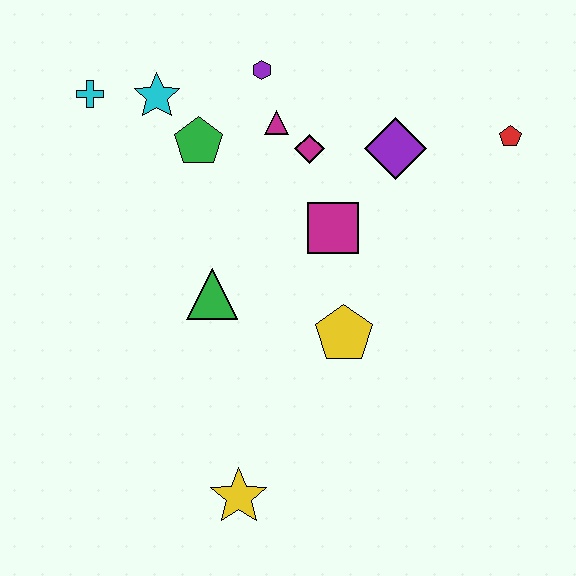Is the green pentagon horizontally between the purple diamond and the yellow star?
No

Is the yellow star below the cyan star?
Yes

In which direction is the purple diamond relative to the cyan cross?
The purple diamond is to the right of the cyan cross.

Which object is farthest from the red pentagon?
The yellow star is farthest from the red pentagon.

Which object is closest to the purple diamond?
The magenta diamond is closest to the purple diamond.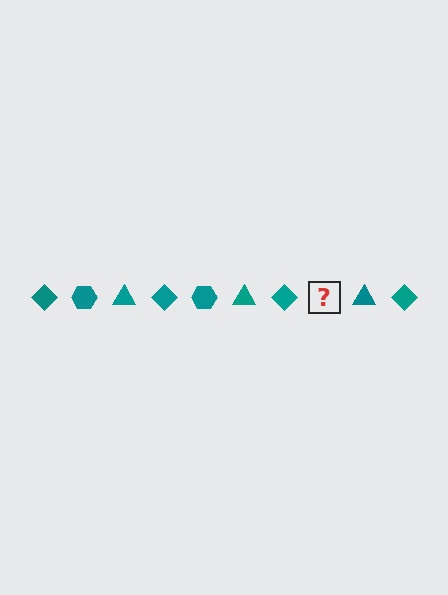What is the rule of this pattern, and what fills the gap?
The rule is that the pattern cycles through diamond, hexagon, triangle shapes in teal. The gap should be filled with a teal hexagon.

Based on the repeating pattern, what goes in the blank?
The blank should be a teal hexagon.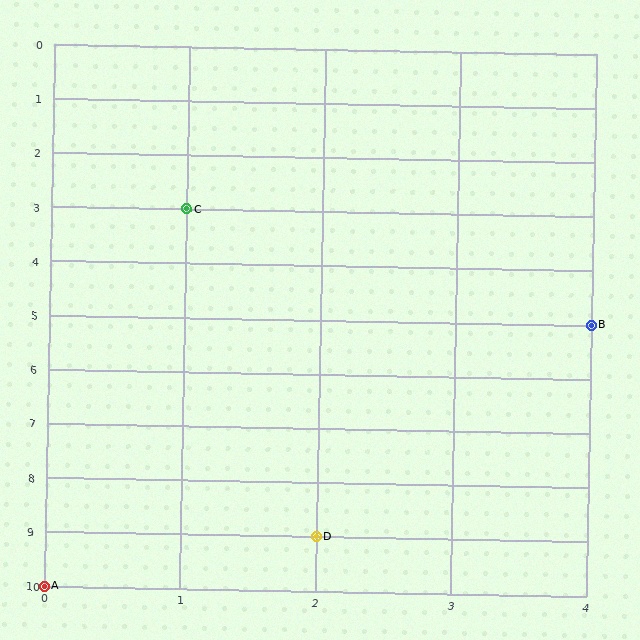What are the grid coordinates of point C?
Point C is at grid coordinates (1, 3).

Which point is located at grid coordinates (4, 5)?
Point B is at (4, 5).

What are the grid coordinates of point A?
Point A is at grid coordinates (0, 10).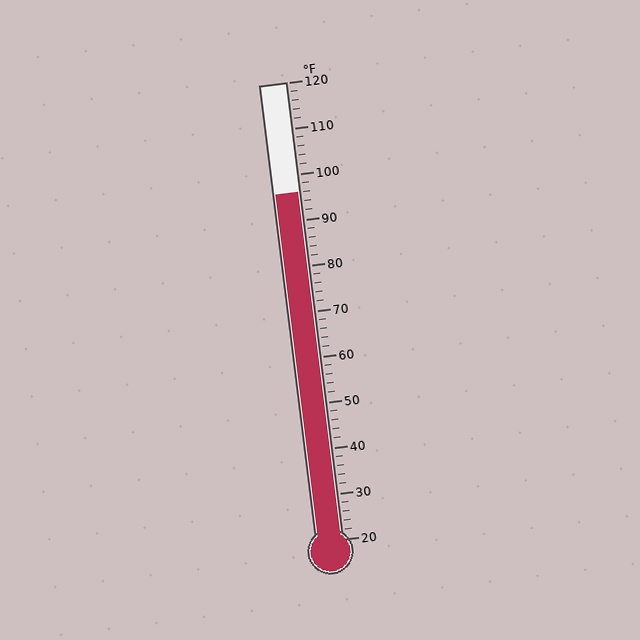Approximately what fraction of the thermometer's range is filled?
The thermometer is filled to approximately 75% of its range.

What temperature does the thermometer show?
The thermometer shows approximately 96°F.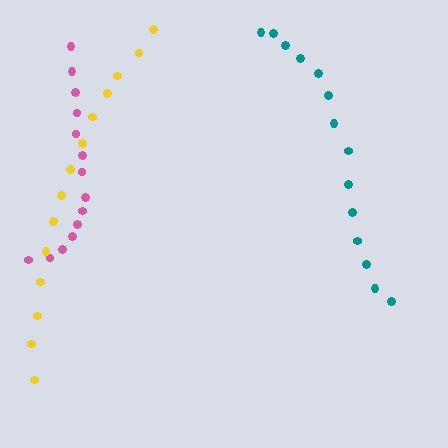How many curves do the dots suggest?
There are 3 distinct paths.